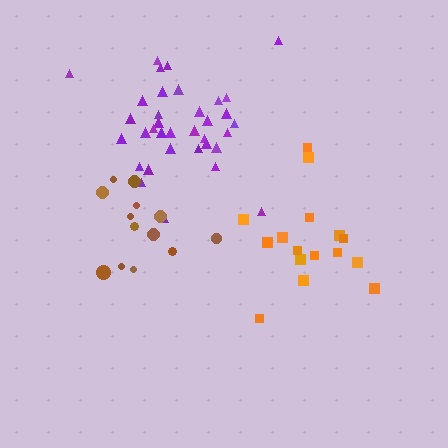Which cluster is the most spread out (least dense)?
Orange.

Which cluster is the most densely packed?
Purple.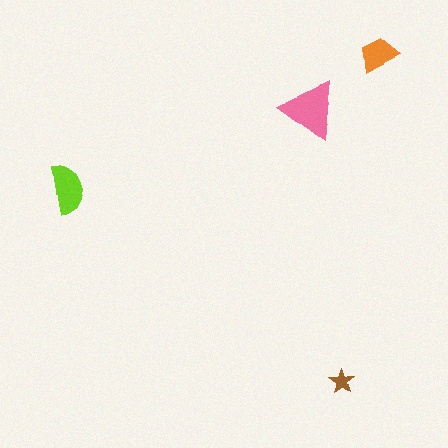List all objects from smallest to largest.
The brown star, the orange trapezoid, the lime semicircle, the pink triangle.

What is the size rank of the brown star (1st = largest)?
4th.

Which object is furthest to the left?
The lime semicircle is leftmost.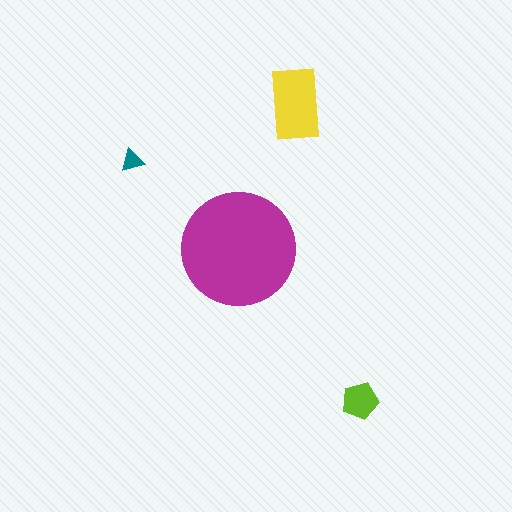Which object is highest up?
The yellow rectangle is topmost.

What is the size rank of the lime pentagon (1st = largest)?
3rd.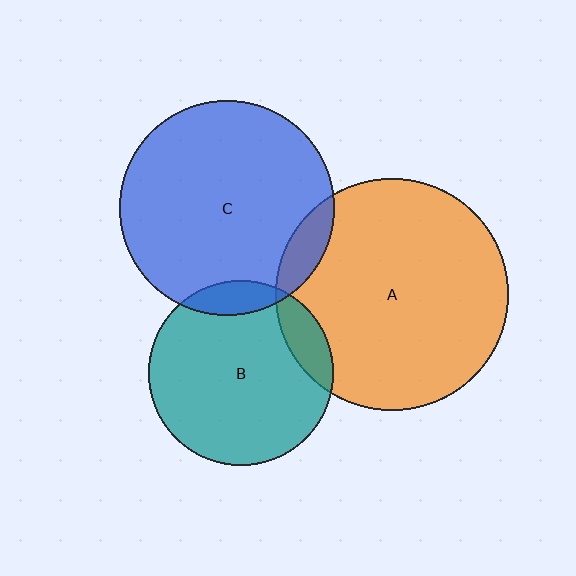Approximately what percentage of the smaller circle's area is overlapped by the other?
Approximately 10%.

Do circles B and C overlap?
Yes.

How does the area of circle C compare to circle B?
Approximately 1.4 times.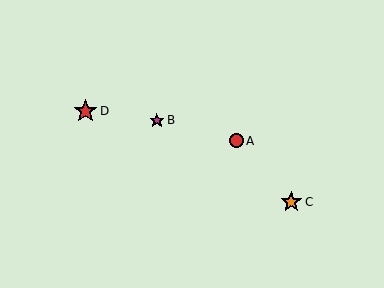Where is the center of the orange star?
The center of the orange star is at (291, 202).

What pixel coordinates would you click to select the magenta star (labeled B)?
Click at (157, 120) to select the magenta star B.